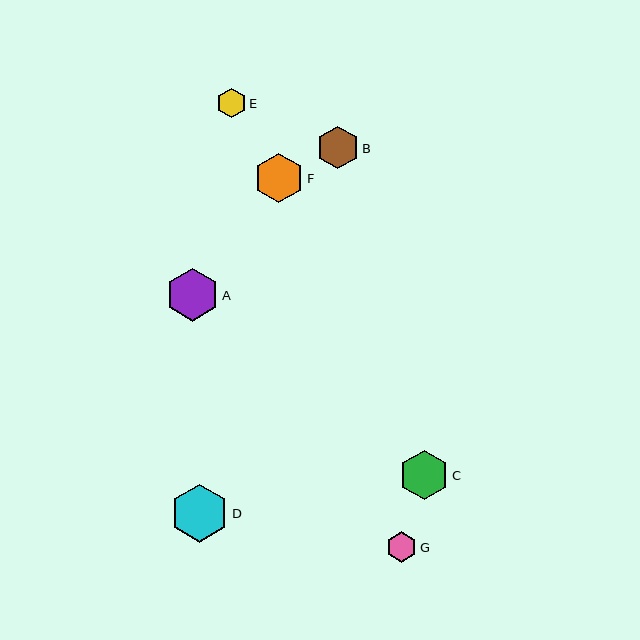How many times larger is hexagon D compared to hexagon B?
Hexagon D is approximately 1.4 times the size of hexagon B.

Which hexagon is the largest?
Hexagon D is the largest with a size of approximately 58 pixels.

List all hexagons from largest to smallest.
From largest to smallest: D, A, F, C, B, G, E.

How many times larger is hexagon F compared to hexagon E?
Hexagon F is approximately 1.7 times the size of hexagon E.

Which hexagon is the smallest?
Hexagon E is the smallest with a size of approximately 29 pixels.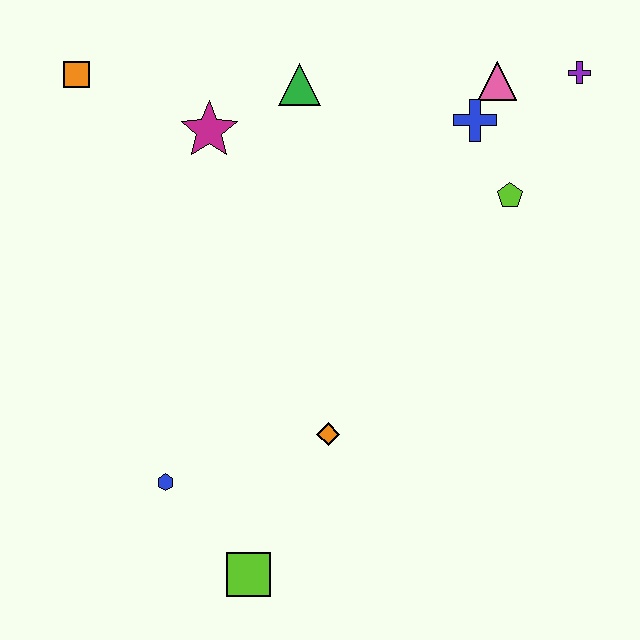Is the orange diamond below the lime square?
No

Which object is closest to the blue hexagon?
The lime square is closest to the blue hexagon.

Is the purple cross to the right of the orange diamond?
Yes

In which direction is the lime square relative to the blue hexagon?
The lime square is below the blue hexagon.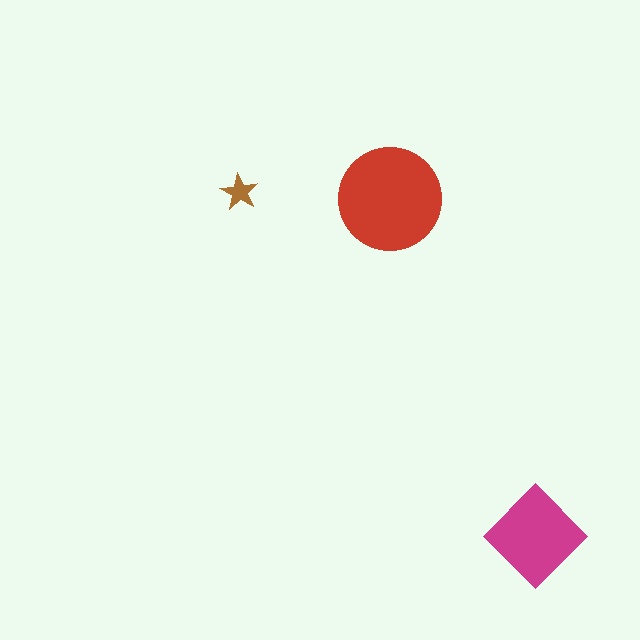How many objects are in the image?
There are 3 objects in the image.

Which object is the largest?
The red circle.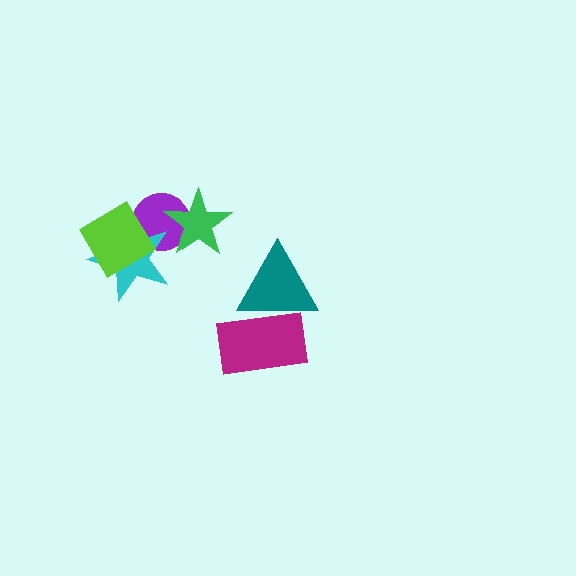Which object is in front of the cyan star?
The lime diamond is in front of the cyan star.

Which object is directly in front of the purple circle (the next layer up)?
The cyan star is directly in front of the purple circle.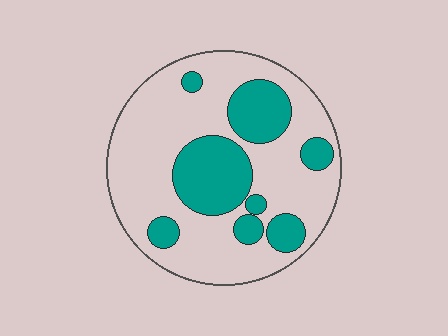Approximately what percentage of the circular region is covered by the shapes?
Approximately 30%.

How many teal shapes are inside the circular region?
8.